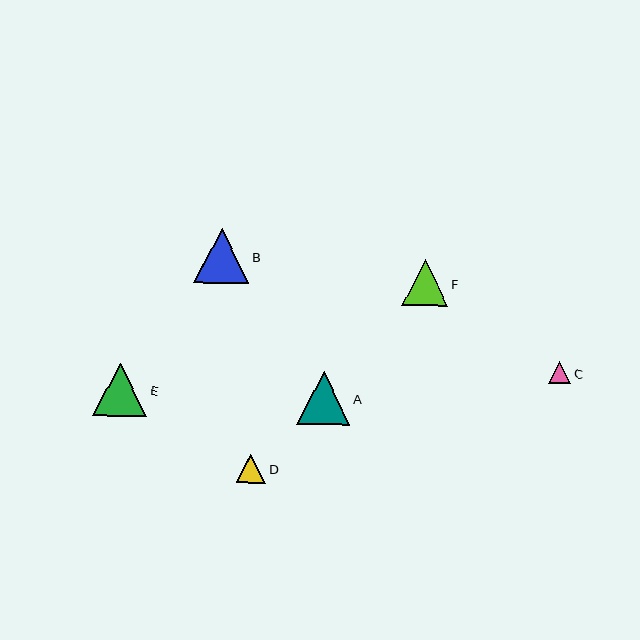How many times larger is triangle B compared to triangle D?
Triangle B is approximately 1.9 times the size of triangle D.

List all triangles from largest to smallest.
From largest to smallest: B, E, A, F, D, C.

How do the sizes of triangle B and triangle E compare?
Triangle B and triangle E are approximately the same size.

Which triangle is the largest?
Triangle B is the largest with a size of approximately 56 pixels.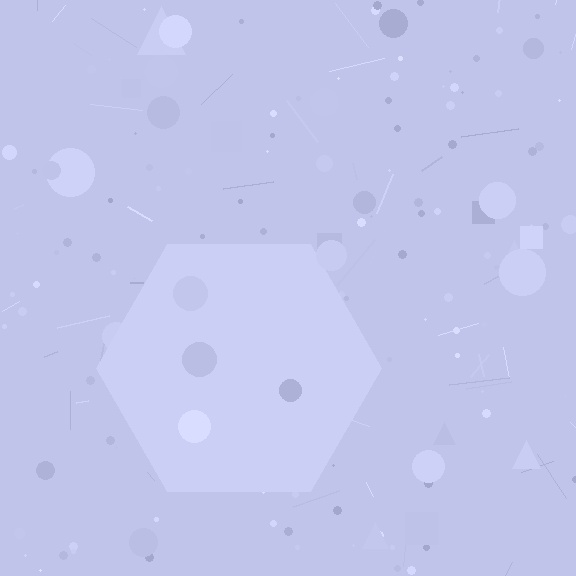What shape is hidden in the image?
A hexagon is hidden in the image.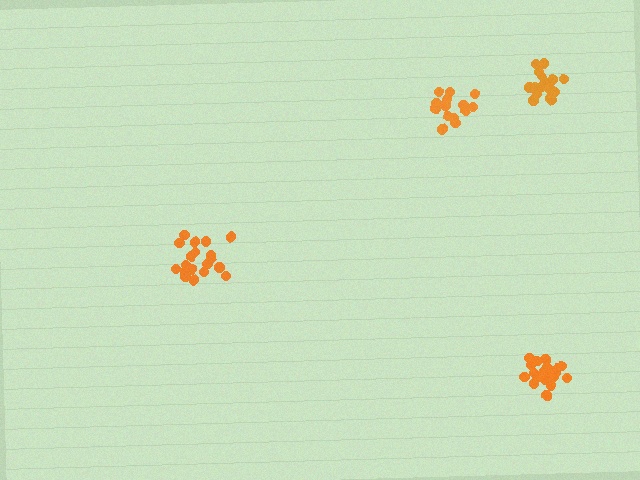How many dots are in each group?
Group 1: 20 dots, Group 2: 21 dots, Group 3: 15 dots, Group 4: 17 dots (73 total).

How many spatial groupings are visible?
There are 4 spatial groupings.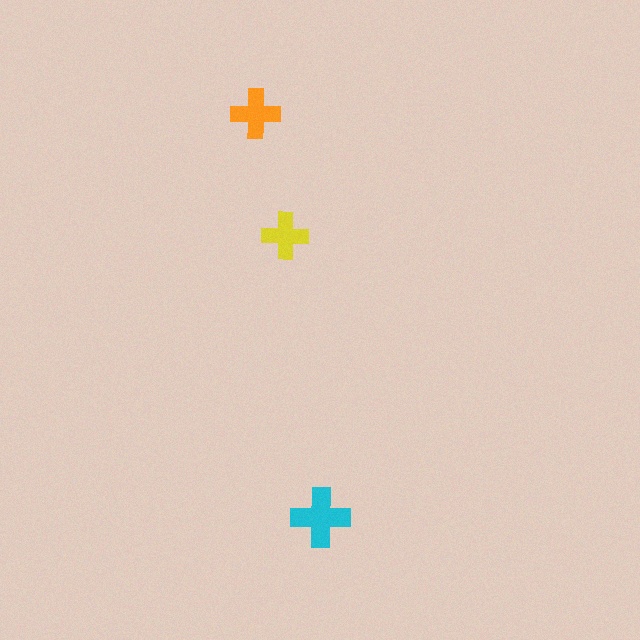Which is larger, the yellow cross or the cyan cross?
The cyan one.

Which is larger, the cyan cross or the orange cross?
The cyan one.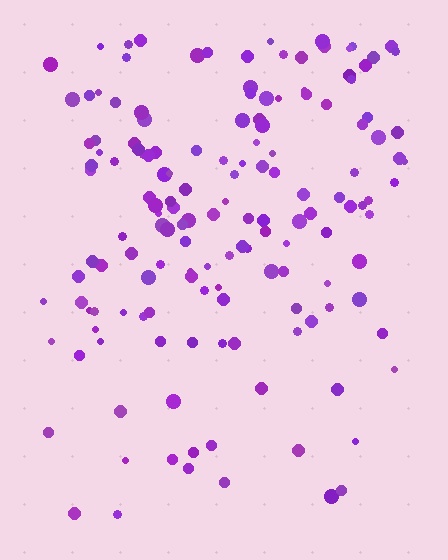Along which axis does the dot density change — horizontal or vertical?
Vertical.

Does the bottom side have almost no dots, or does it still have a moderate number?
Still a moderate number, just noticeably fewer than the top.